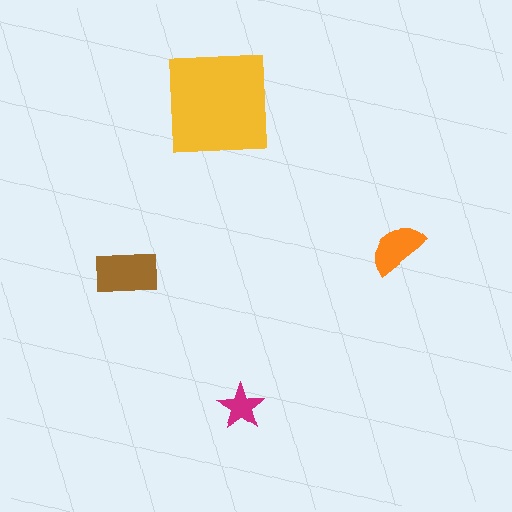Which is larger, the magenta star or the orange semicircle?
The orange semicircle.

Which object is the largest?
The yellow square.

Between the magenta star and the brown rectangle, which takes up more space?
The brown rectangle.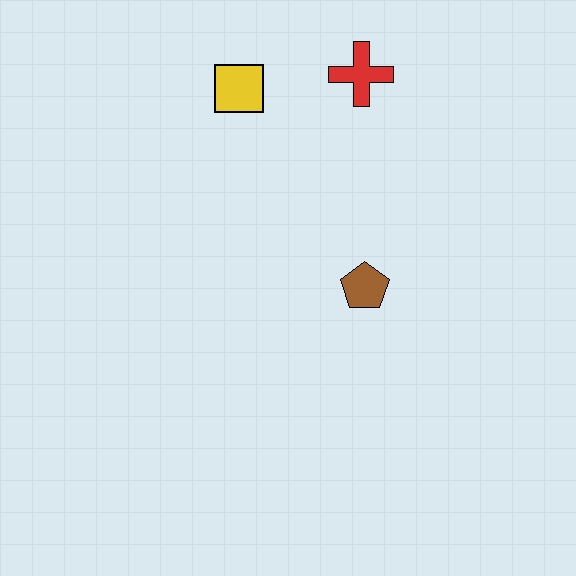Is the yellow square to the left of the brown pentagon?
Yes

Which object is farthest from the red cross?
The brown pentagon is farthest from the red cross.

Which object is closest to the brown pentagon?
The red cross is closest to the brown pentagon.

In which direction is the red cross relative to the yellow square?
The red cross is to the right of the yellow square.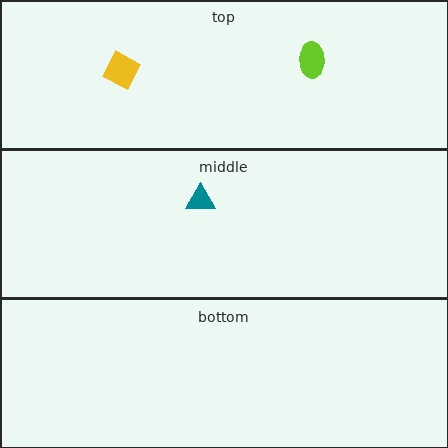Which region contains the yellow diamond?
The top region.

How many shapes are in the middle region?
1.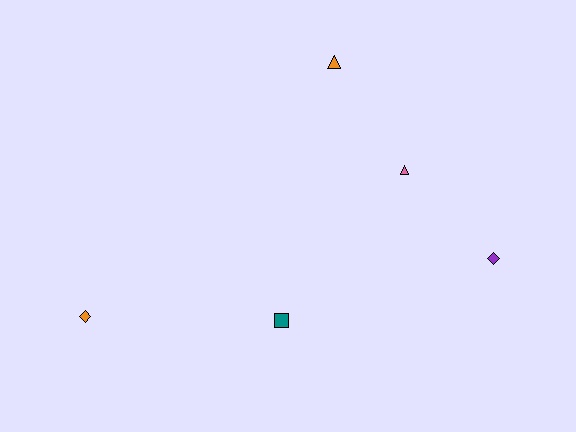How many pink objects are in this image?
There is 1 pink object.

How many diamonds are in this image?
There are 2 diamonds.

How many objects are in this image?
There are 5 objects.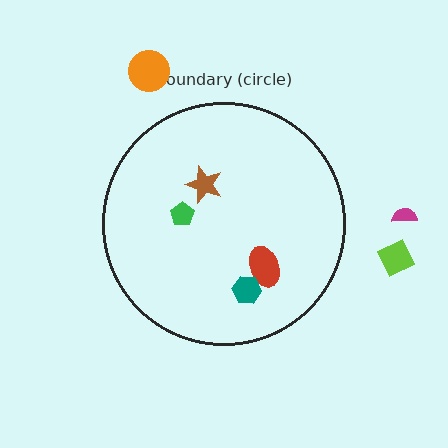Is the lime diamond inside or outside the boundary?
Outside.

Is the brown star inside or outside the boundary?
Inside.